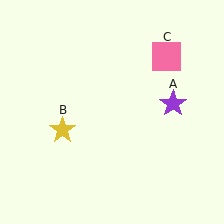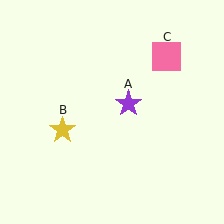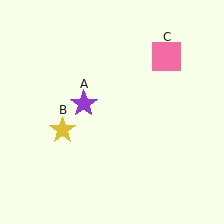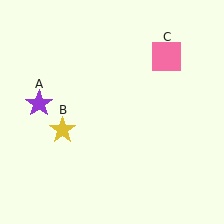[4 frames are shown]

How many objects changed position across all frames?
1 object changed position: purple star (object A).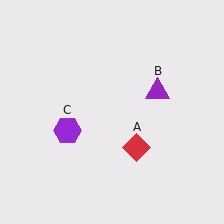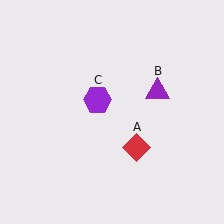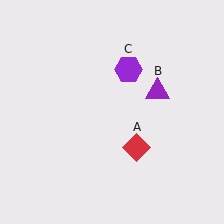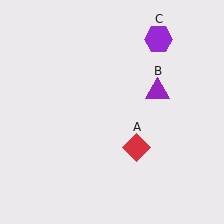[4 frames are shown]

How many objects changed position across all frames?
1 object changed position: purple hexagon (object C).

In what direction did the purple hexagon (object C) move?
The purple hexagon (object C) moved up and to the right.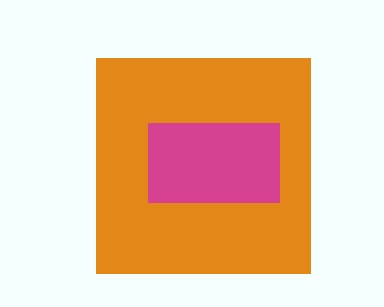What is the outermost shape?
The orange square.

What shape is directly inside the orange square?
The magenta rectangle.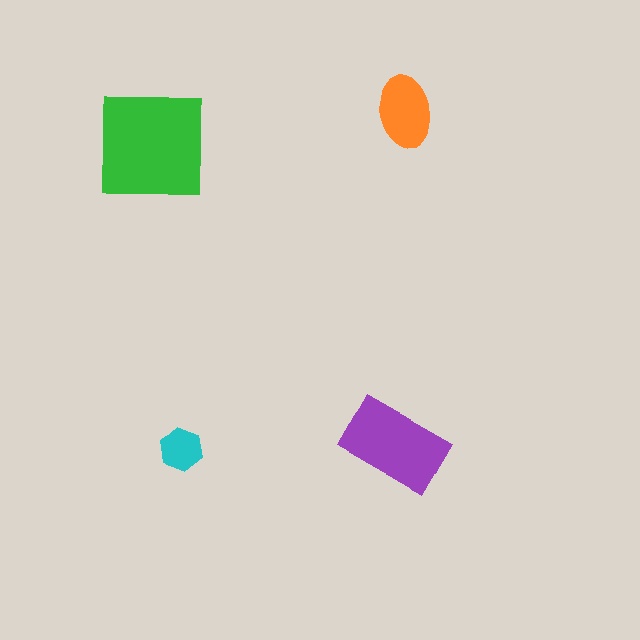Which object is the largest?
The green square.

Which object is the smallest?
The cyan hexagon.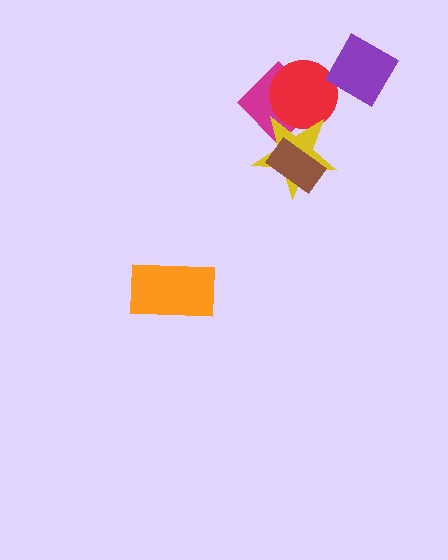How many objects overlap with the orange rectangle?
0 objects overlap with the orange rectangle.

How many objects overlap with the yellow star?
3 objects overlap with the yellow star.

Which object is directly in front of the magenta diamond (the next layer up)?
The red circle is directly in front of the magenta diamond.